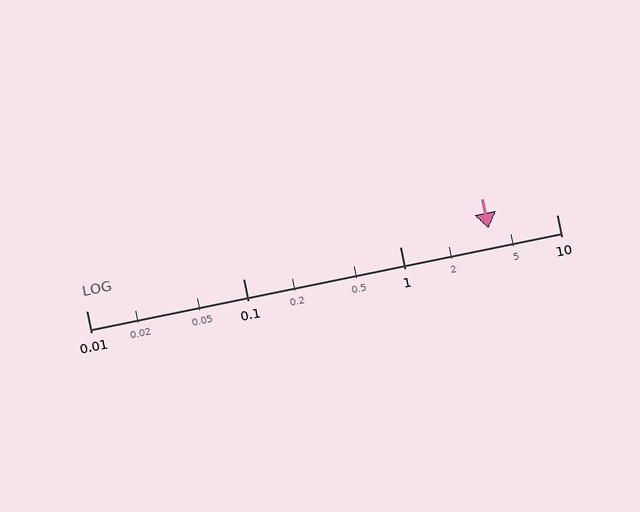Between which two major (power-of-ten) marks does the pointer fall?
The pointer is between 1 and 10.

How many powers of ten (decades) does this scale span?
The scale spans 3 decades, from 0.01 to 10.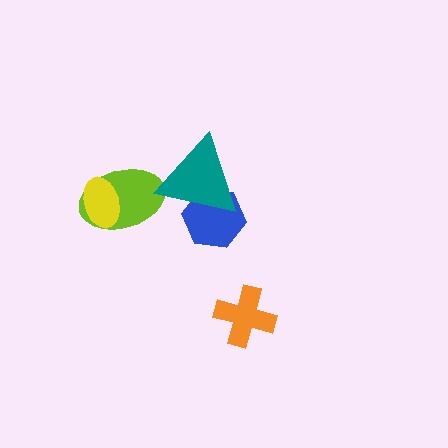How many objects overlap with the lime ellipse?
2 objects overlap with the lime ellipse.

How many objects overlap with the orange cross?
0 objects overlap with the orange cross.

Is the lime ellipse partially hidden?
Yes, it is partially covered by another shape.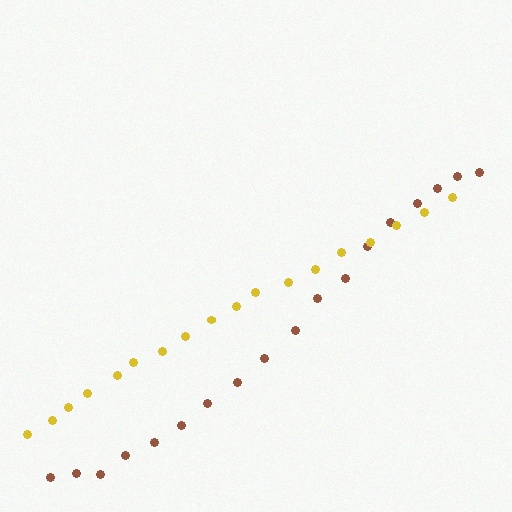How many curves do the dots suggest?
There are 2 distinct paths.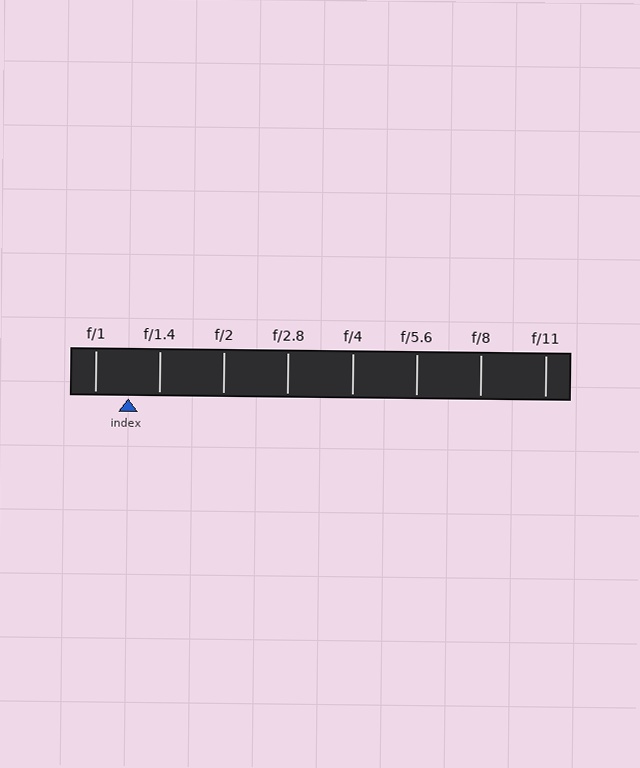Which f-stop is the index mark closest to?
The index mark is closest to f/1.4.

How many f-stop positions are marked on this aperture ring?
There are 8 f-stop positions marked.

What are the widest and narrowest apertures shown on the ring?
The widest aperture shown is f/1 and the narrowest is f/11.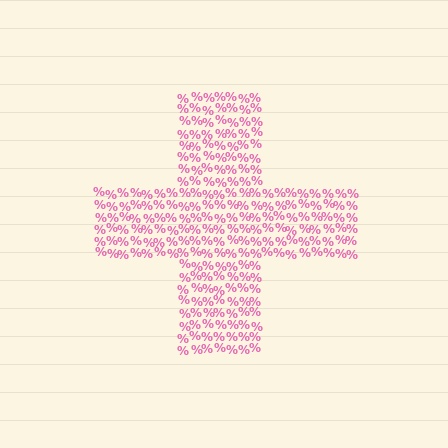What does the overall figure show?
The overall figure shows a cross.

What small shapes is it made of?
It is made of small percent signs.